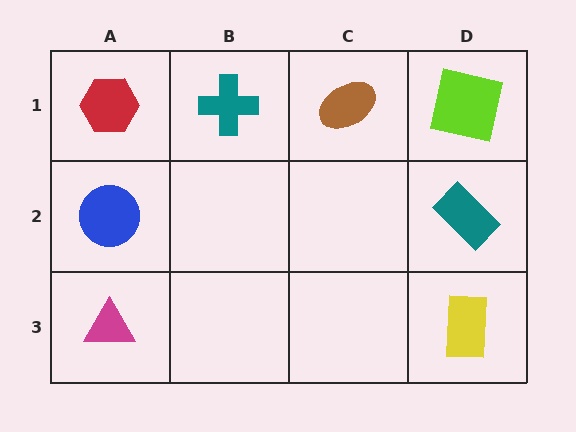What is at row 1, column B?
A teal cross.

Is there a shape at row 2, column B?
No, that cell is empty.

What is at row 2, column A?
A blue circle.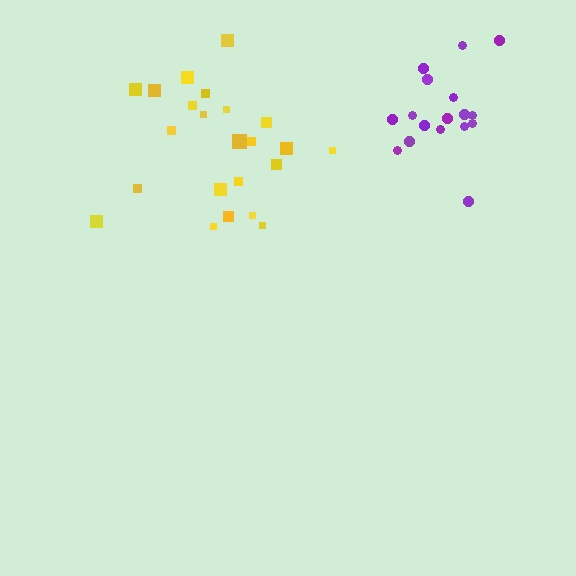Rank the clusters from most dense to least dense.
purple, yellow.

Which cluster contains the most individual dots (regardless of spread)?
Yellow (23).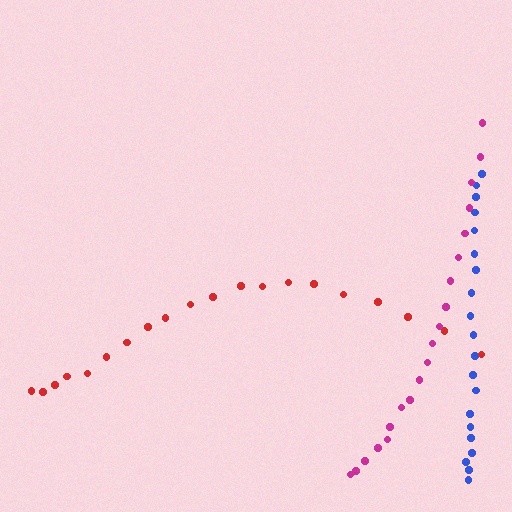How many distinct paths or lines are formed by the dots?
There are 3 distinct paths.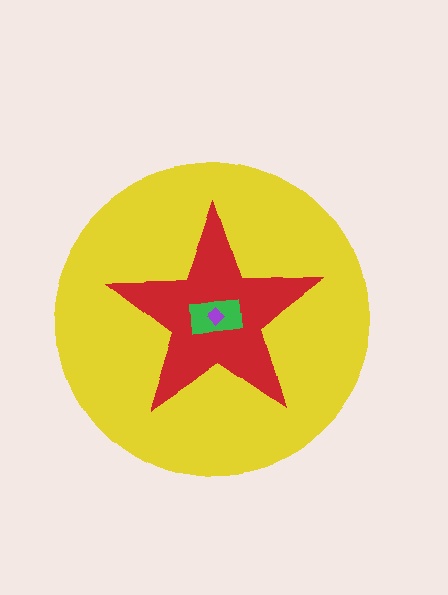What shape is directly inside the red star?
The green rectangle.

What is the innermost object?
The purple diamond.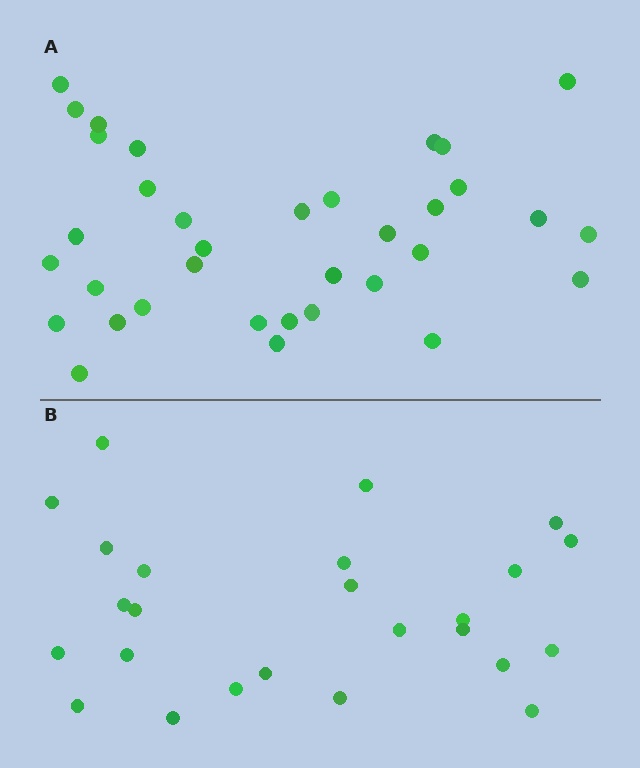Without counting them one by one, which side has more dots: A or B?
Region A (the top region) has more dots.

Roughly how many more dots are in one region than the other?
Region A has roughly 10 or so more dots than region B.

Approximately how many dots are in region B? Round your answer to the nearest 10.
About 20 dots. (The exact count is 25, which rounds to 20.)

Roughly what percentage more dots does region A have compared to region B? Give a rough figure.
About 40% more.